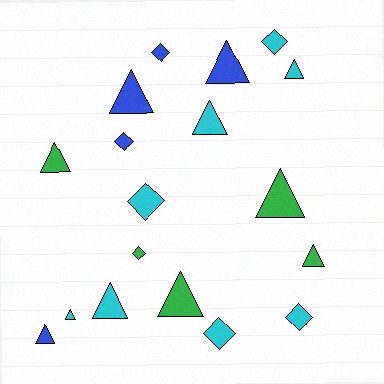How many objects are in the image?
There are 18 objects.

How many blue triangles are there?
There are 3 blue triangles.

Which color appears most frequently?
Cyan, with 8 objects.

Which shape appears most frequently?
Triangle, with 11 objects.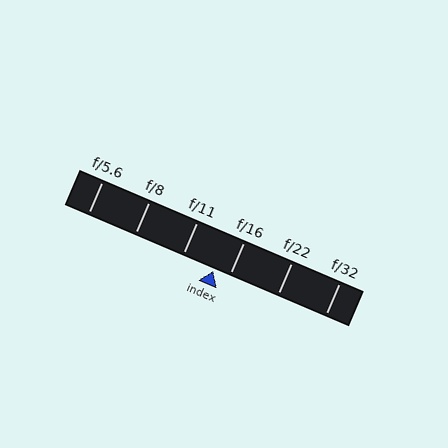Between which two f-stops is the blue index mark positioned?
The index mark is between f/11 and f/16.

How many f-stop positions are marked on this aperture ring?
There are 6 f-stop positions marked.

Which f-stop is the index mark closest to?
The index mark is closest to f/16.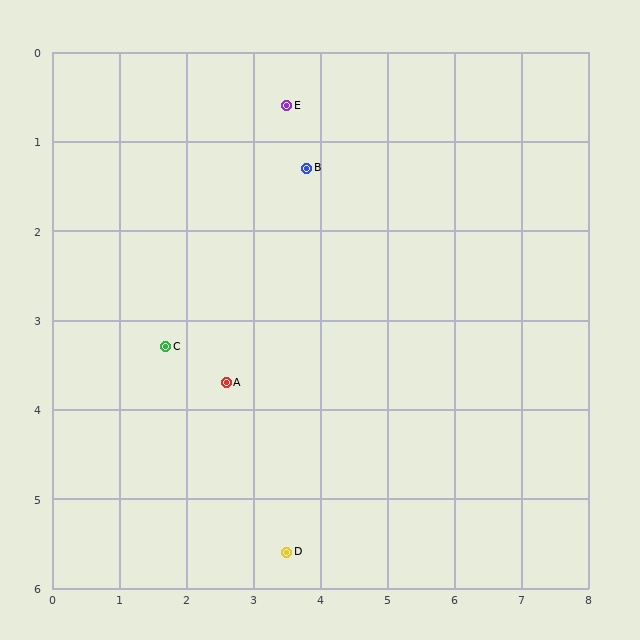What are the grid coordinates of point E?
Point E is at approximately (3.5, 0.6).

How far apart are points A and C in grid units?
Points A and C are about 1.0 grid units apart.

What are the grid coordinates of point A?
Point A is at approximately (2.6, 3.7).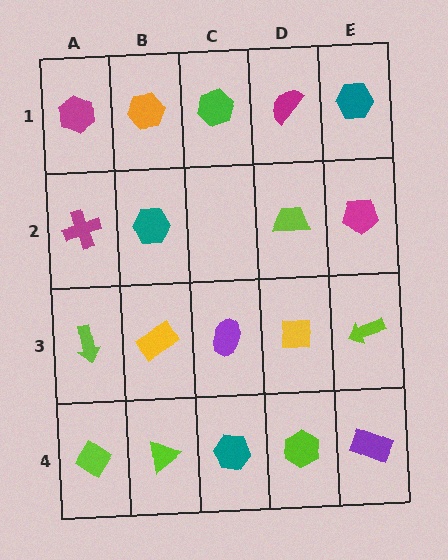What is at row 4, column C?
A teal hexagon.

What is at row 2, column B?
A teal hexagon.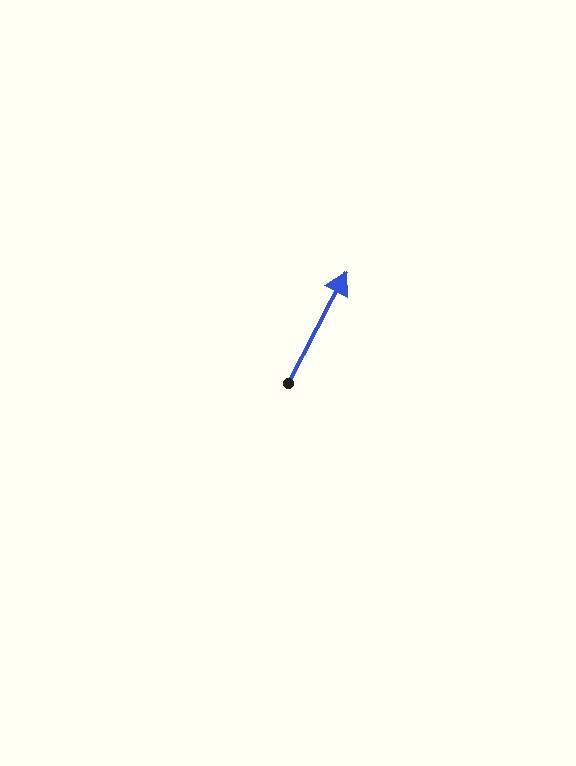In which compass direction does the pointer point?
Northeast.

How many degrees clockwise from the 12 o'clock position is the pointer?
Approximately 28 degrees.